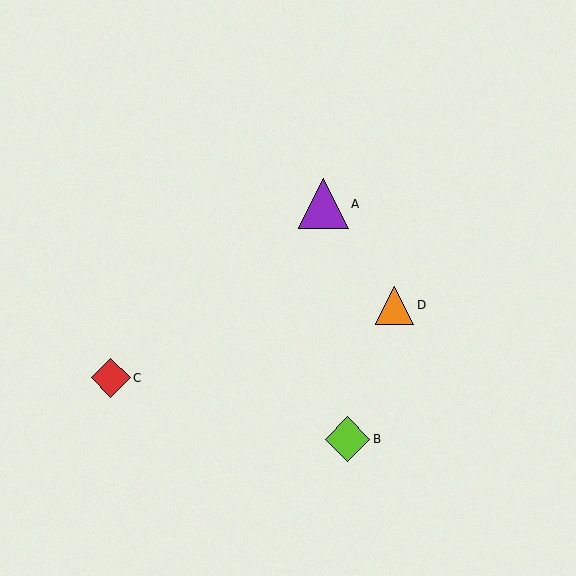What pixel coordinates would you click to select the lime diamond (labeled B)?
Click at (347, 439) to select the lime diamond B.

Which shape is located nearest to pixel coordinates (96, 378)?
The red diamond (labeled C) at (111, 378) is nearest to that location.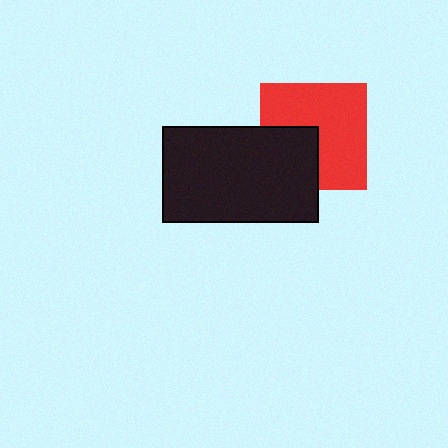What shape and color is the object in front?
The object in front is a black rectangle.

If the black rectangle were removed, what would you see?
You would see the complete red square.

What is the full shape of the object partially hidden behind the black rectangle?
The partially hidden object is a red square.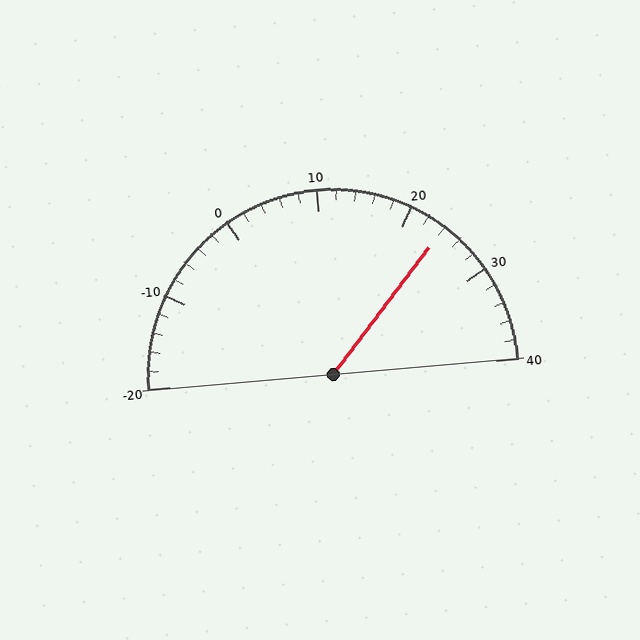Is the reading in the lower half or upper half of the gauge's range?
The reading is in the upper half of the range (-20 to 40).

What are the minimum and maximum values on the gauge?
The gauge ranges from -20 to 40.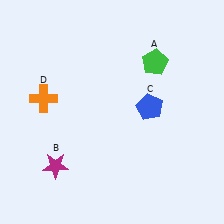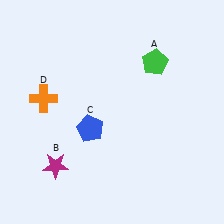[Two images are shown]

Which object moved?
The blue pentagon (C) moved left.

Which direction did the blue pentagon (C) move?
The blue pentagon (C) moved left.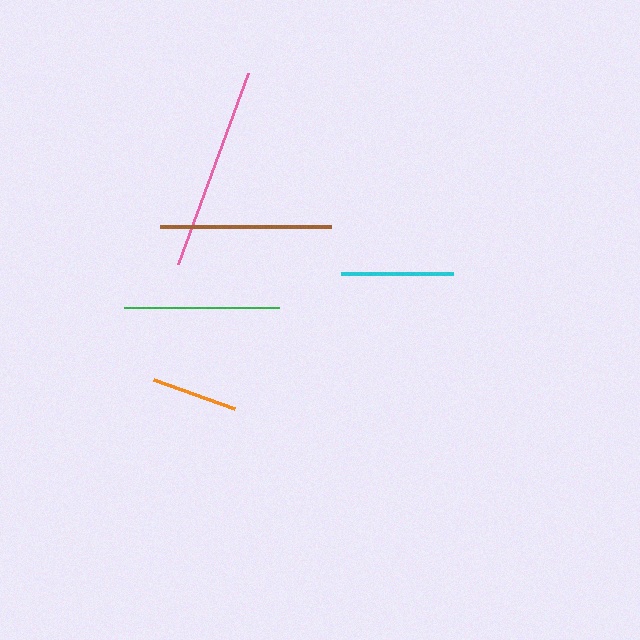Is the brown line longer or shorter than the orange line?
The brown line is longer than the orange line.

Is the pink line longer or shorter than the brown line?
The pink line is longer than the brown line.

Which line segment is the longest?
The pink line is the longest at approximately 203 pixels.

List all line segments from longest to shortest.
From longest to shortest: pink, brown, green, cyan, orange.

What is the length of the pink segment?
The pink segment is approximately 203 pixels long.